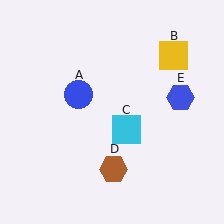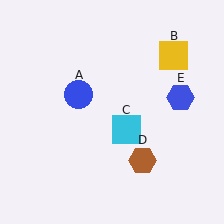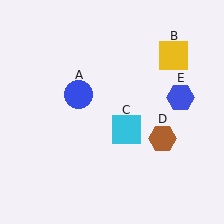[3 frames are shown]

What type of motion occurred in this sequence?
The brown hexagon (object D) rotated counterclockwise around the center of the scene.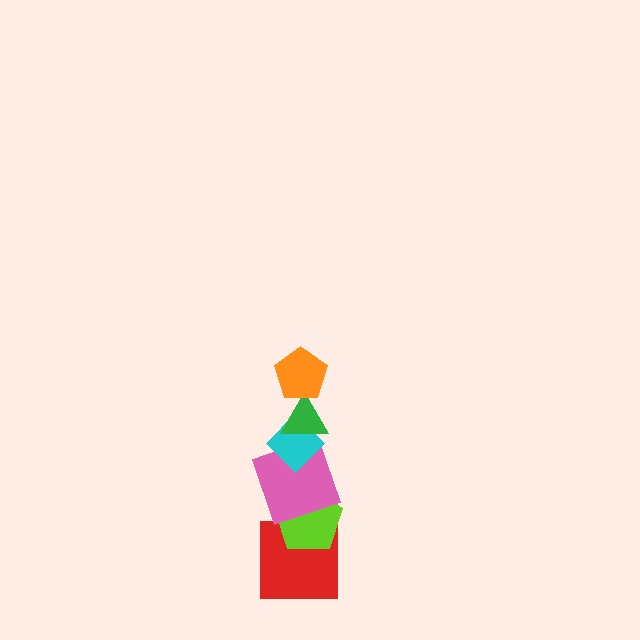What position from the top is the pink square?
The pink square is 4th from the top.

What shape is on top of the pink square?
The cyan diamond is on top of the pink square.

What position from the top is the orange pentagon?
The orange pentagon is 1st from the top.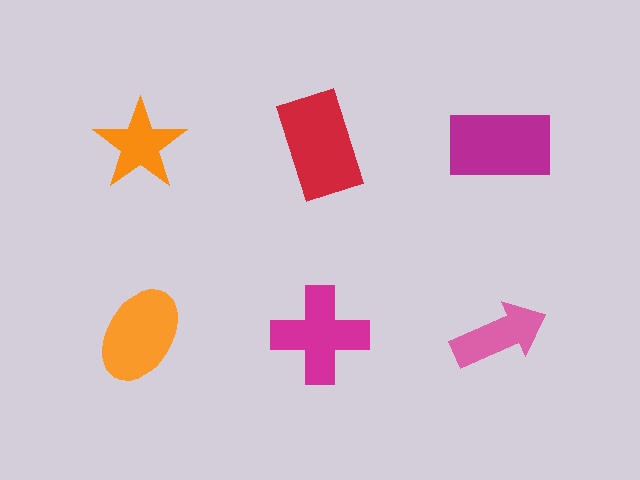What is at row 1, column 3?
A magenta rectangle.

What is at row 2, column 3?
A pink arrow.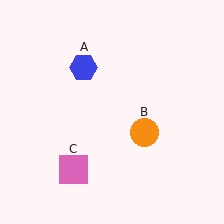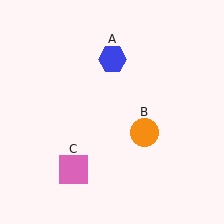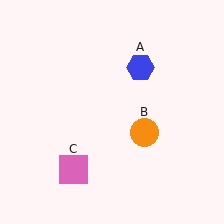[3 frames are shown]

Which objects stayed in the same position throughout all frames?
Orange circle (object B) and pink square (object C) remained stationary.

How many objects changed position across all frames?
1 object changed position: blue hexagon (object A).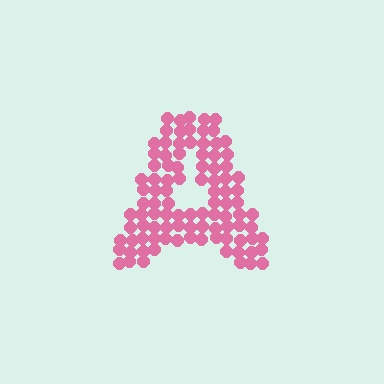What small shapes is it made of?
It is made of small circles.